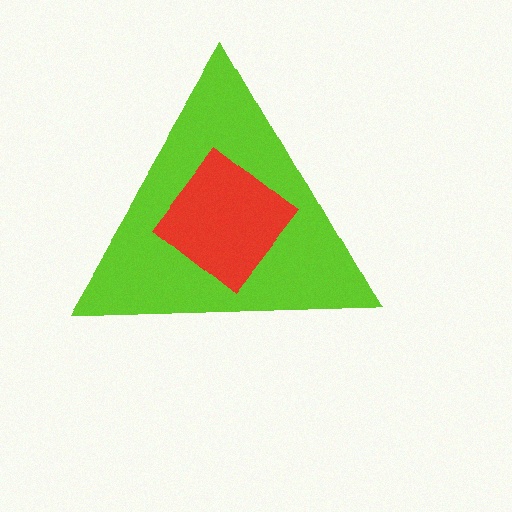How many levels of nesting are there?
2.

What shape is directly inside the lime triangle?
The red diamond.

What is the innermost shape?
The red diamond.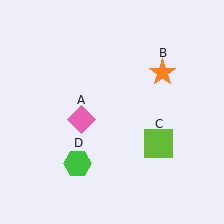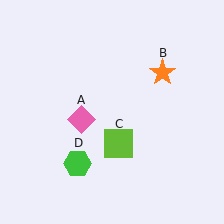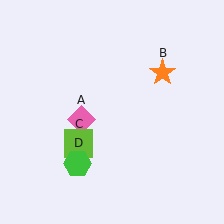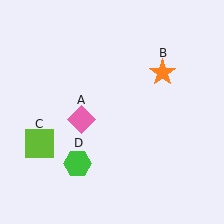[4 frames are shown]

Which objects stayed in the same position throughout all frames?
Pink diamond (object A) and orange star (object B) and green hexagon (object D) remained stationary.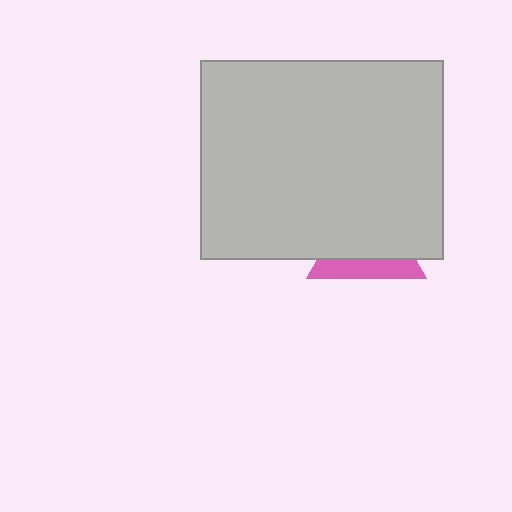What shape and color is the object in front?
The object in front is a light gray rectangle.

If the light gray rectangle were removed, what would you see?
You would see the complete pink triangle.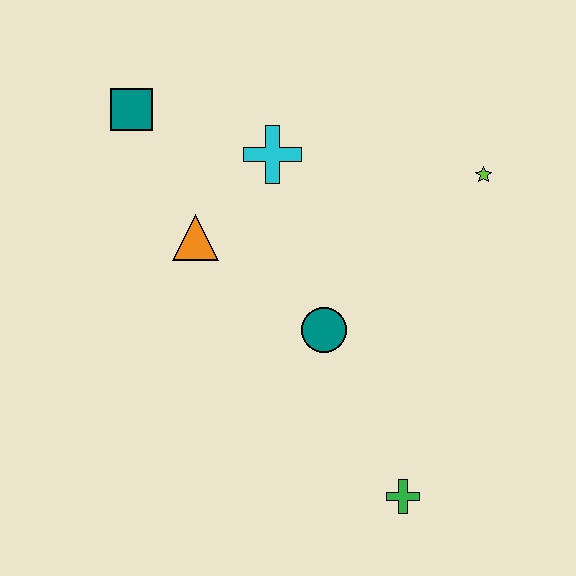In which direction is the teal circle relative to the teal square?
The teal circle is below the teal square.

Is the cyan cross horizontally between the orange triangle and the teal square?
No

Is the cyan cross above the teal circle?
Yes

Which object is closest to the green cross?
The teal circle is closest to the green cross.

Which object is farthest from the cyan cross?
The green cross is farthest from the cyan cross.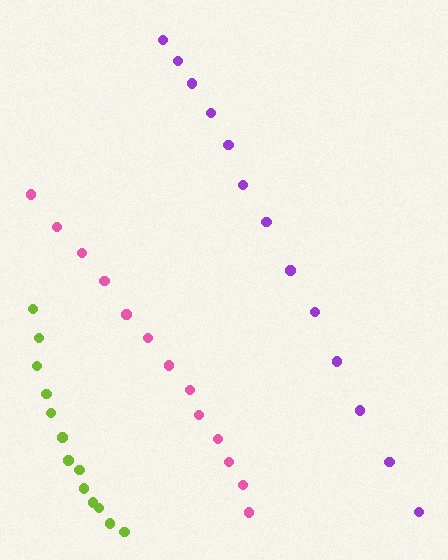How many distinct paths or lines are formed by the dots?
There are 3 distinct paths.